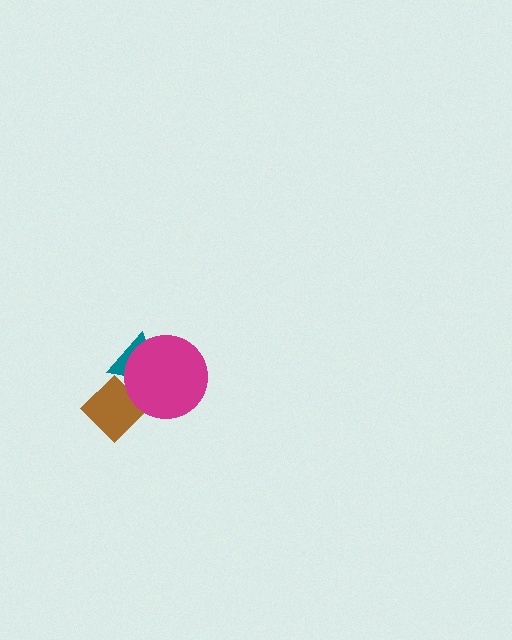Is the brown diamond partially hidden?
Yes, it is partially covered by another shape.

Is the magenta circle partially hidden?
No, no other shape covers it.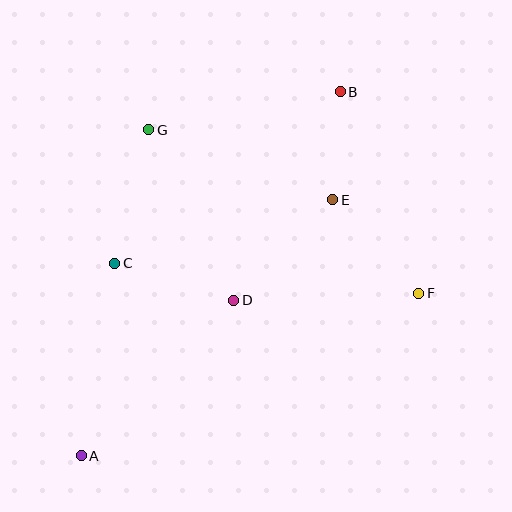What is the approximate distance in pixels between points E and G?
The distance between E and G is approximately 197 pixels.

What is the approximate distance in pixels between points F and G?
The distance between F and G is approximately 315 pixels.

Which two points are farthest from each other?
Points A and B are farthest from each other.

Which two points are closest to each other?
Points B and E are closest to each other.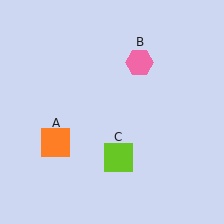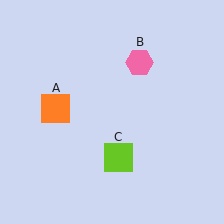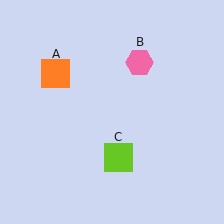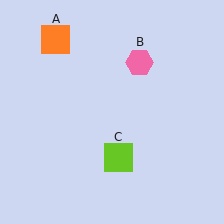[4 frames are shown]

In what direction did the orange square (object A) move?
The orange square (object A) moved up.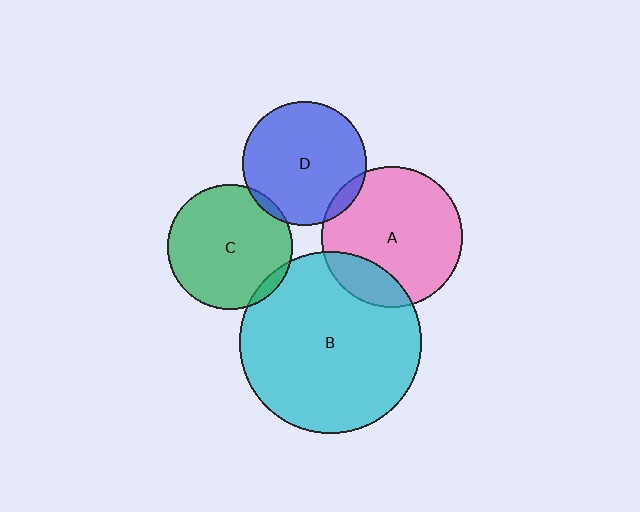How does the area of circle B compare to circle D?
Approximately 2.2 times.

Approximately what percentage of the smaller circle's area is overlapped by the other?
Approximately 5%.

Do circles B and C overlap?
Yes.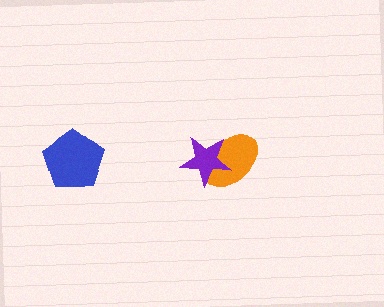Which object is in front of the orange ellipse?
The purple star is in front of the orange ellipse.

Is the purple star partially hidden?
No, no other shape covers it.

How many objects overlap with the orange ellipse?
1 object overlaps with the orange ellipse.